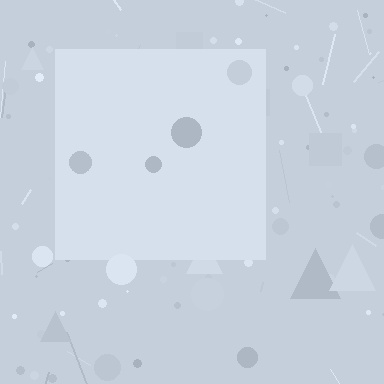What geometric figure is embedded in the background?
A square is embedded in the background.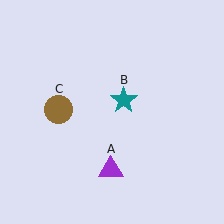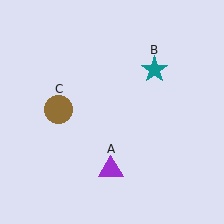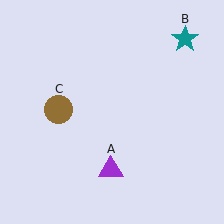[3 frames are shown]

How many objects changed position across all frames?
1 object changed position: teal star (object B).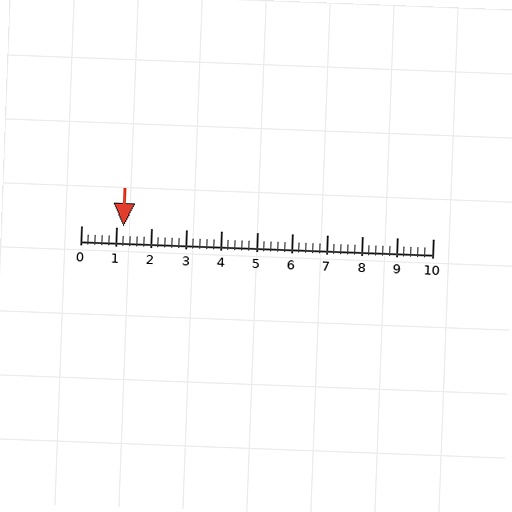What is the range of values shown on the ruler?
The ruler shows values from 0 to 10.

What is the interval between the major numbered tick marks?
The major tick marks are spaced 1 units apart.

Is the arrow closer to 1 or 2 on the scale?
The arrow is closer to 1.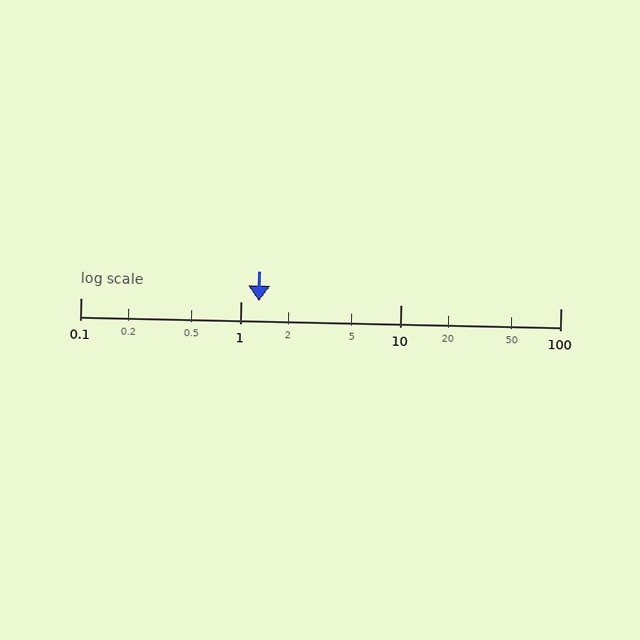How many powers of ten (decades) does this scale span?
The scale spans 3 decades, from 0.1 to 100.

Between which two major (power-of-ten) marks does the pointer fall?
The pointer is between 1 and 10.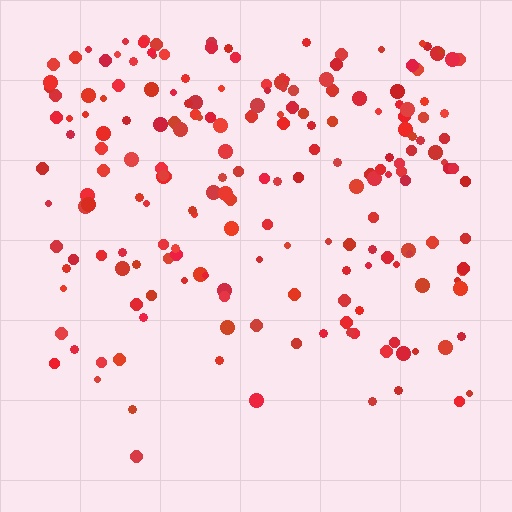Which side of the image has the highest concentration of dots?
The top.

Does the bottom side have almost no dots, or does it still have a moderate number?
Still a moderate number, just noticeably fewer than the top.